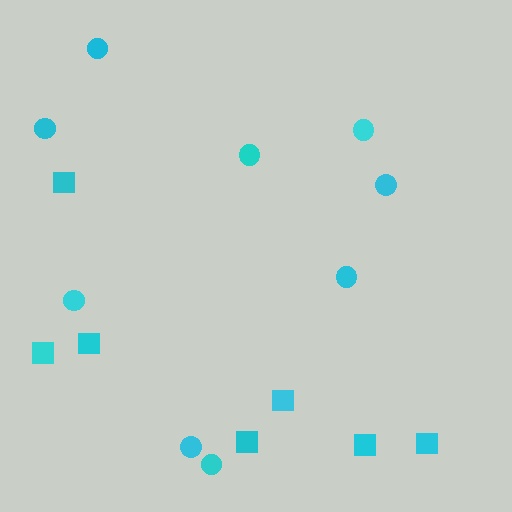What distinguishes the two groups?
There are 2 groups: one group of circles (9) and one group of squares (7).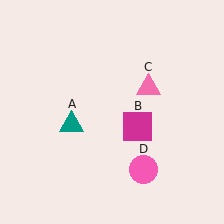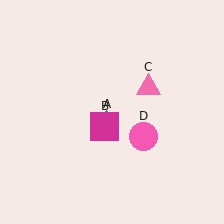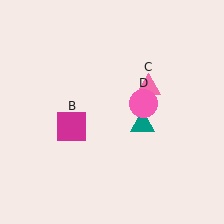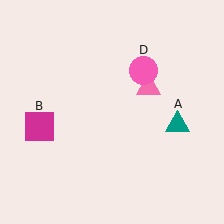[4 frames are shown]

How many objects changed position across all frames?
3 objects changed position: teal triangle (object A), magenta square (object B), pink circle (object D).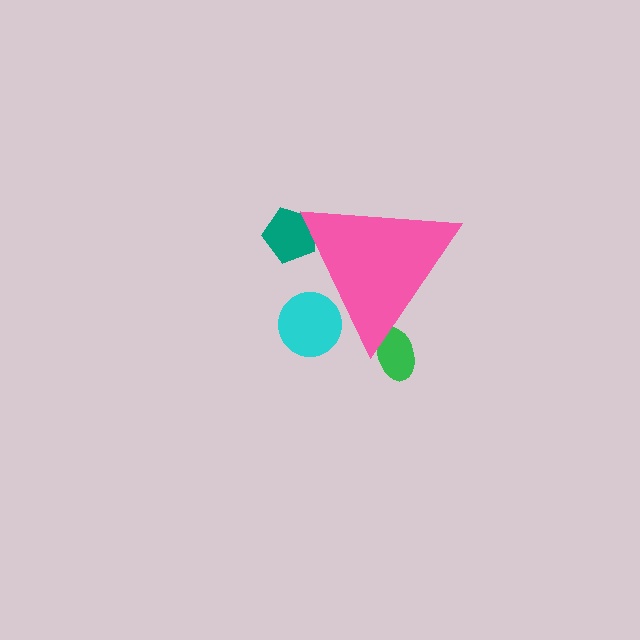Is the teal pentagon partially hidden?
Yes, the teal pentagon is partially hidden behind the pink triangle.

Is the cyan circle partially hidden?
Yes, the cyan circle is partially hidden behind the pink triangle.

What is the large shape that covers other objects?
A pink triangle.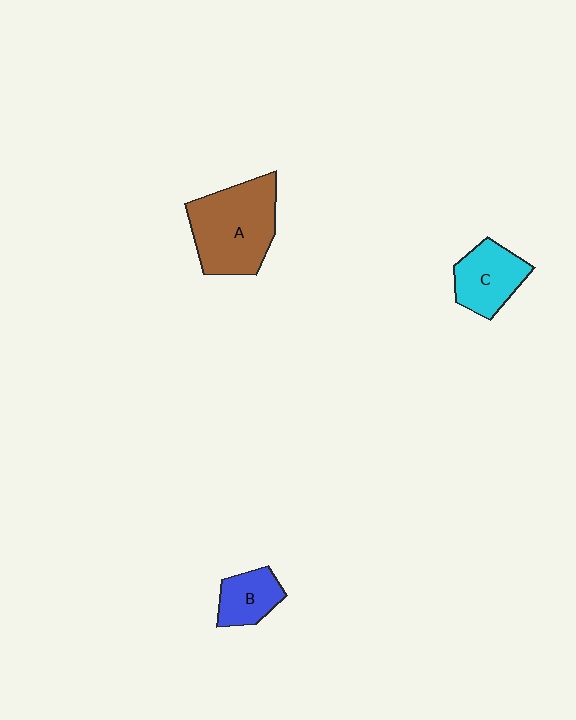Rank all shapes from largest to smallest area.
From largest to smallest: A (brown), C (cyan), B (blue).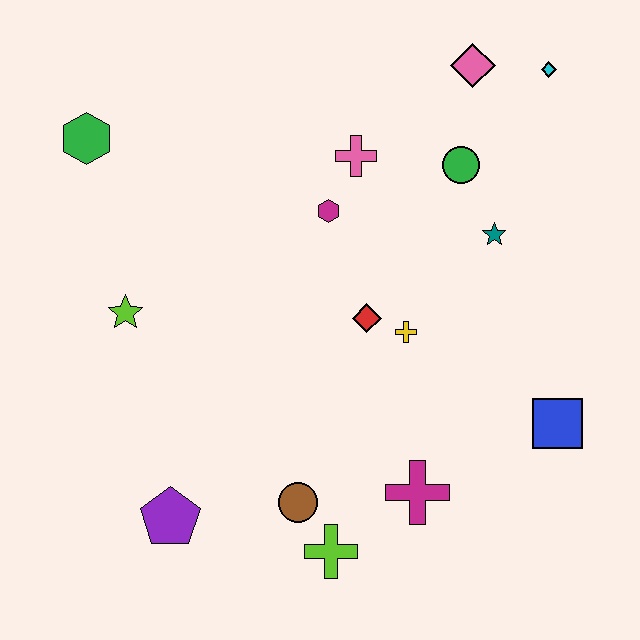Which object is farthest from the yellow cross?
The green hexagon is farthest from the yellow cross.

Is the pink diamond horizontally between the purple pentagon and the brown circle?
No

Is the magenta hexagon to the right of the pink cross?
No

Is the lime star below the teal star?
Yes